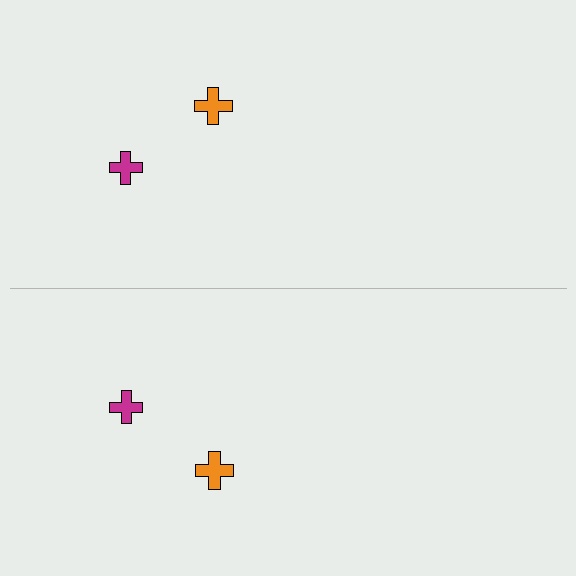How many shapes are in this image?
There are 4 shapes in this image.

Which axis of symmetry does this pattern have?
The pattern has a horizontal axis of symmetry running through the center of the image.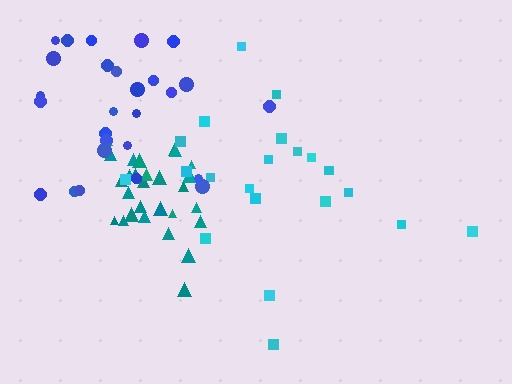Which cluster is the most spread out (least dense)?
Cyan.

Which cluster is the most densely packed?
Teal.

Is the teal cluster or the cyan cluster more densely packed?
Teal.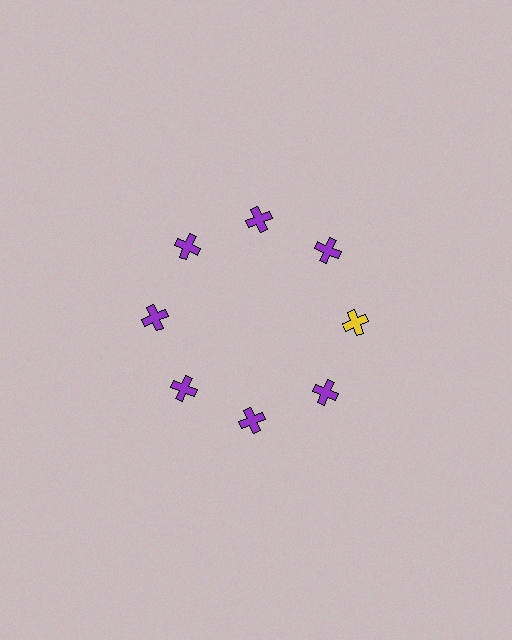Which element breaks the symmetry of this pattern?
The yellow cross at roughly the 3 o'clock position breaks the symmetry. All other shapes are purple crosses.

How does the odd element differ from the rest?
It has a different color: yellow instead of purple.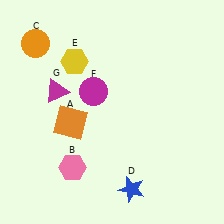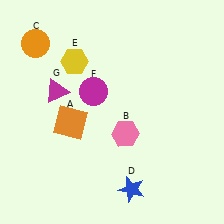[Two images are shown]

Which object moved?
The pink hexagon (B) moved right.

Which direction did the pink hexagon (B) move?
The pink hexagon (B) moved right.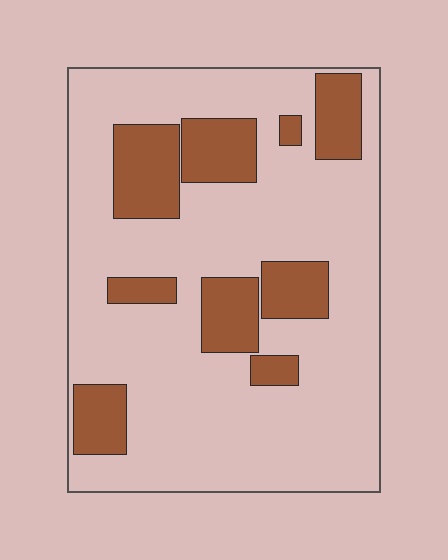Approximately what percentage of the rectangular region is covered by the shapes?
Approximately 25%.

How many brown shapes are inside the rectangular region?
9.